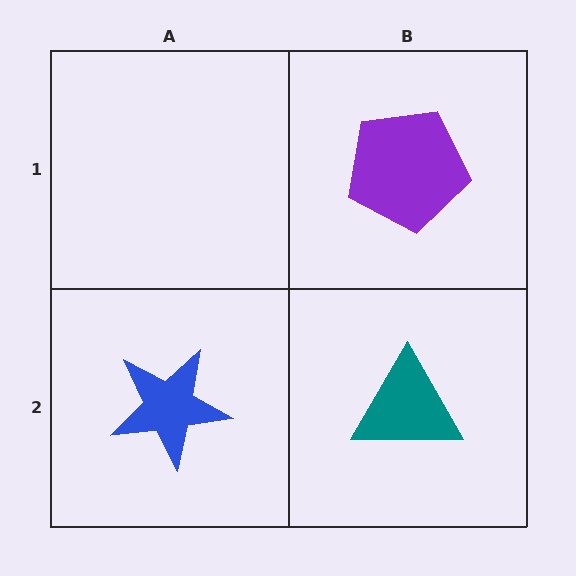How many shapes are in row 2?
2 shapes.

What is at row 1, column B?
A purple pentagon.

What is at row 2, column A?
A blue star.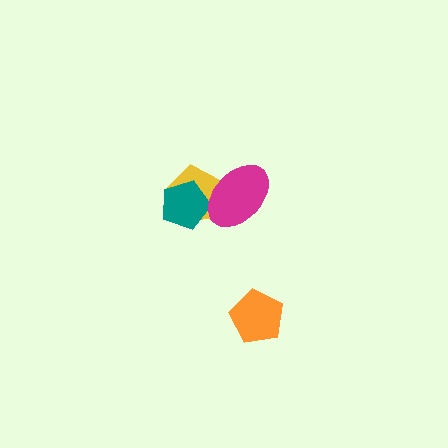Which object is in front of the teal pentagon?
The magenta ellipse is in front of the teal pentagon.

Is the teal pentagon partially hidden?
Yes, it is partially covered by another shape.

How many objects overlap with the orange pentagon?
0 objects overlap with the orange pentagon.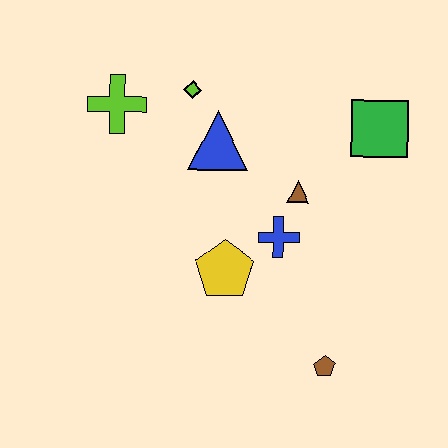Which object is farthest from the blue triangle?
The brown pentagon is farthest from the blue triangle.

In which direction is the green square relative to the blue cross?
The green square is above the blue cross.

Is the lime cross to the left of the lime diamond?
Yes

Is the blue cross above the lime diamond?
No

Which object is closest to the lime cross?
The lime diamond is closest to the lime cross.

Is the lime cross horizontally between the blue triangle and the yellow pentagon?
No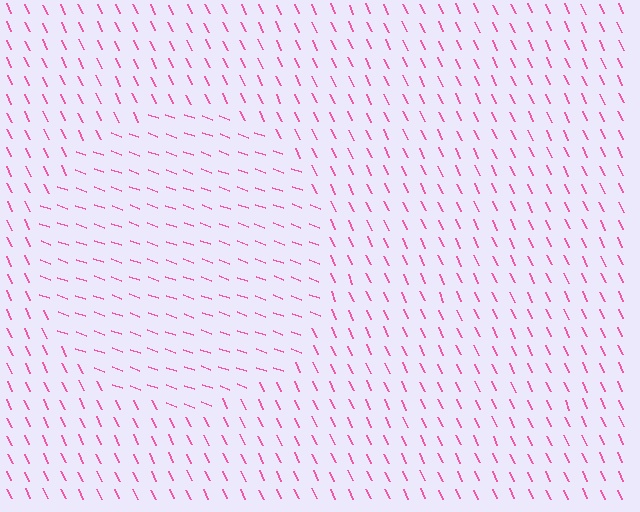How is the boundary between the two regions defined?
The boundary is defined purely by a change in line orientation (approximately 45 degrees difference). All lines are the same color and thickness.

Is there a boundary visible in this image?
Yes, there is a texture boundary formed by a change in line orientation.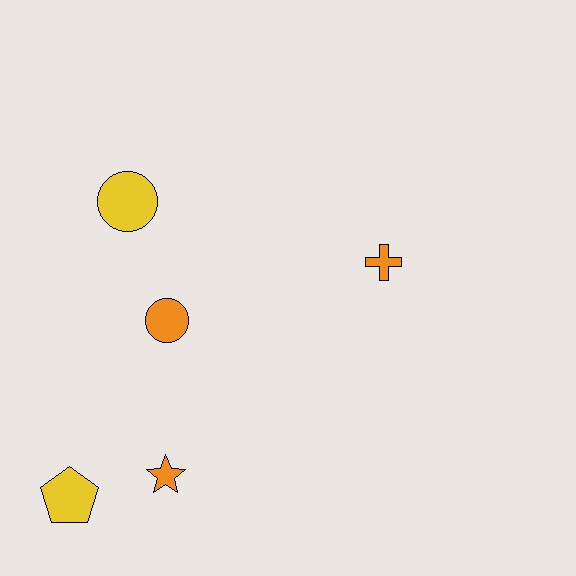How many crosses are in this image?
There is 1 cross.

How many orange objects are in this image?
There are 3 orange objects.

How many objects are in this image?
There are 5 objects.